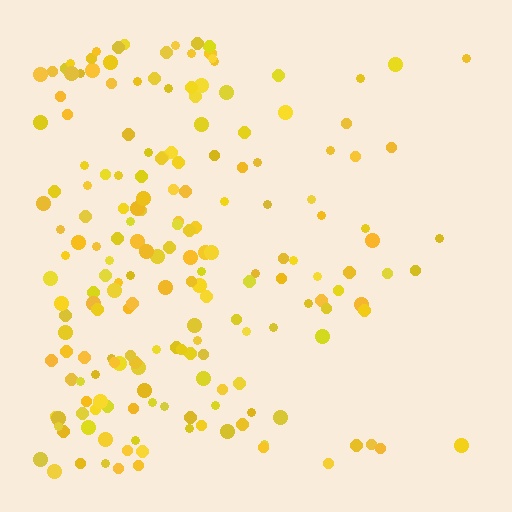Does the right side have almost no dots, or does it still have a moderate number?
Still a moderate number, just noticeably fewer than the left.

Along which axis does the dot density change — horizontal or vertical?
Horizontal.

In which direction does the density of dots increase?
From right to left, with the left side densest.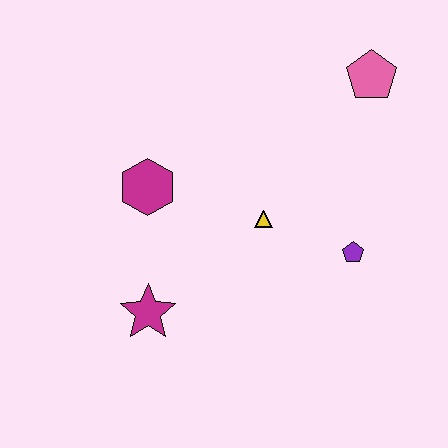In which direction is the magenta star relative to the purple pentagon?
The magenta star is to the left of the purple pentagon.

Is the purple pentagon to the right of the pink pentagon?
No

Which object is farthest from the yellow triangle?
The pink pentagon is farthest from the yellow triangle.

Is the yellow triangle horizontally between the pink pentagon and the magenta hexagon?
Yes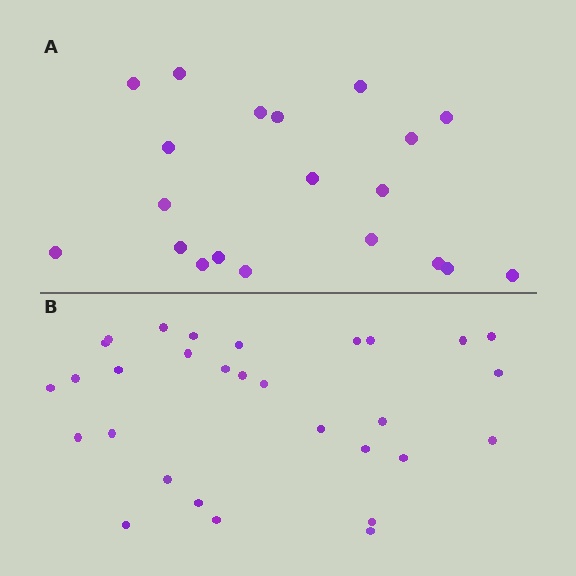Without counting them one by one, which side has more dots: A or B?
Region B (the bottom region) has more dots.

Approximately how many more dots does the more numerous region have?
Region B has roughly 10 or so more dots than region A.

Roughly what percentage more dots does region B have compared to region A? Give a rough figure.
About 50% more.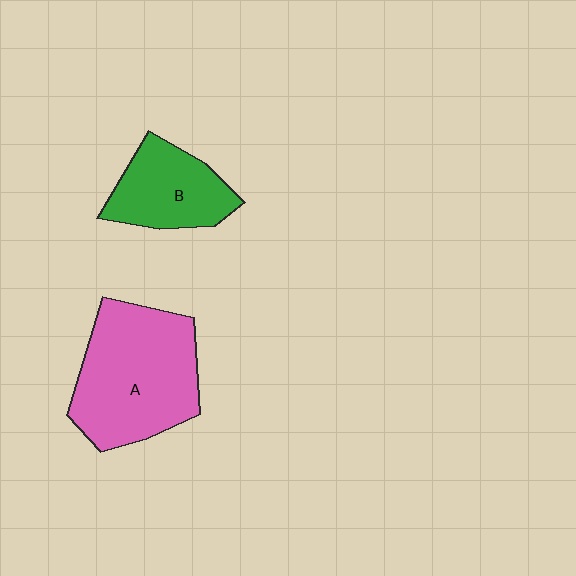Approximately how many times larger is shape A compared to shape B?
Approximately 1.8 times.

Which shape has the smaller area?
Shape B (green).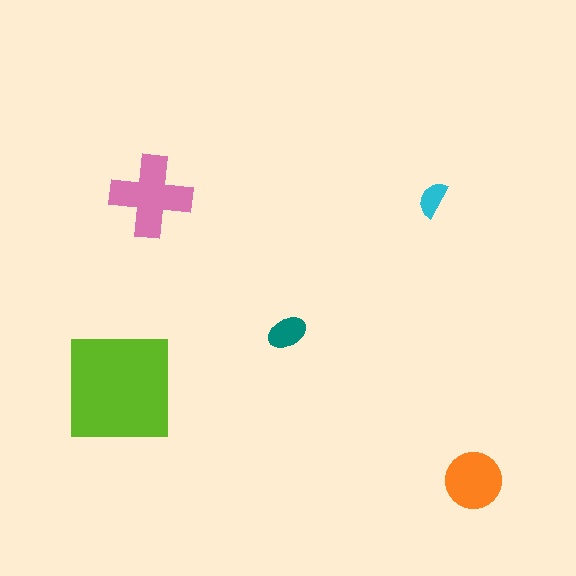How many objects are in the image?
There are 5 objects in the image.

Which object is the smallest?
The cyan semicircle.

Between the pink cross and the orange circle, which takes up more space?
The pink cross.